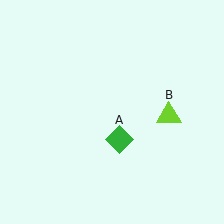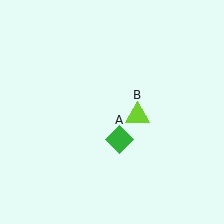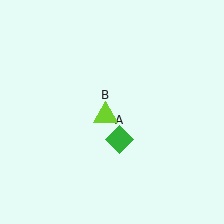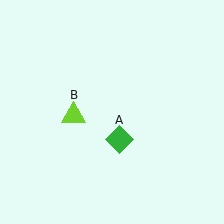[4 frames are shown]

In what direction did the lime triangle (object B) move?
The lime triangle (object B) moved left.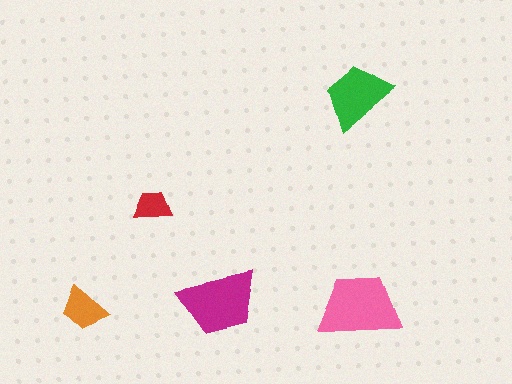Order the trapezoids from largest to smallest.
the pink one, the magenta one, the green one, the orange one, the red one.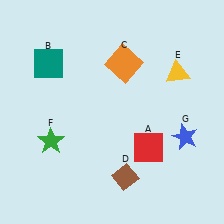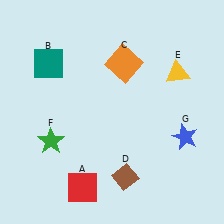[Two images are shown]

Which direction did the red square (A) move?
The red square (A) moved left.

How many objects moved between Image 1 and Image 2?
1 object moved between the two images.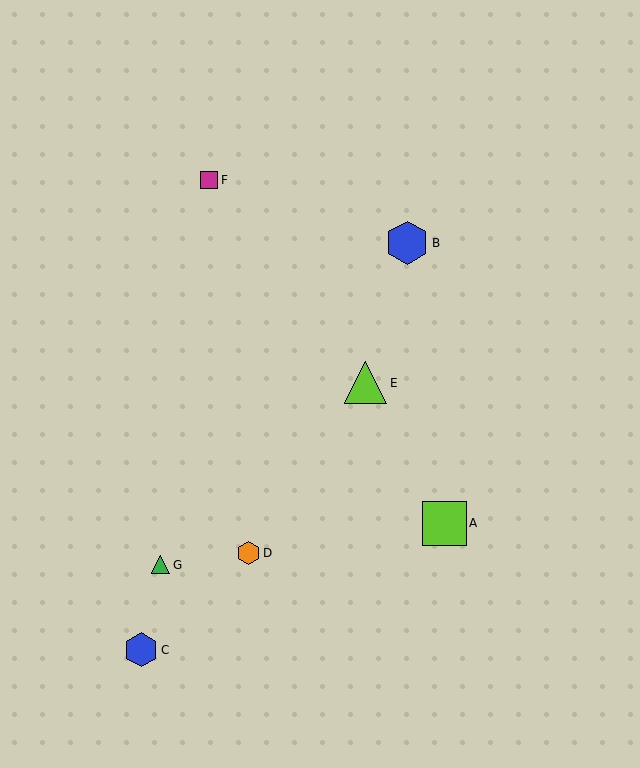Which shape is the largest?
The lime square (labeled A) is the largest.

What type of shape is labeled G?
Shape G is a green triangle.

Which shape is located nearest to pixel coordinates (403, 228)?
The blue hexagon (labeled B) at (407, 243) is nearest to that location.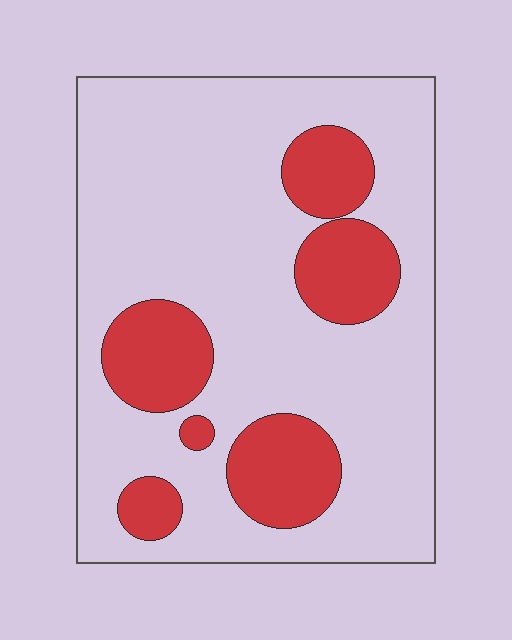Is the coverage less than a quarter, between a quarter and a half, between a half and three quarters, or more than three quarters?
Less than a quarter.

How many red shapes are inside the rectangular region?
6.